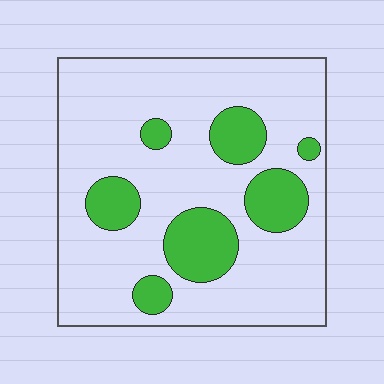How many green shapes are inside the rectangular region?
7.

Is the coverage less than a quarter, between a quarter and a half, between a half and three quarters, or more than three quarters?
Less than a quarter.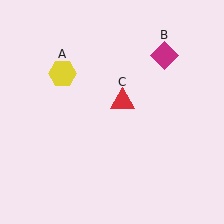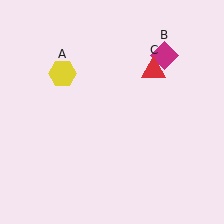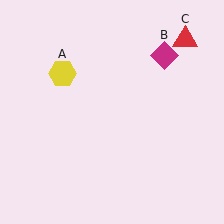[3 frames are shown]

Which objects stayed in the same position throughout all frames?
Yellow hexagon (object A) and magenta diamond (object B) remained stationary.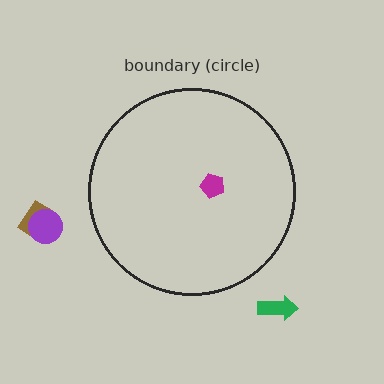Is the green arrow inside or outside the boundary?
Outside.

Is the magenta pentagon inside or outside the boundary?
Inside.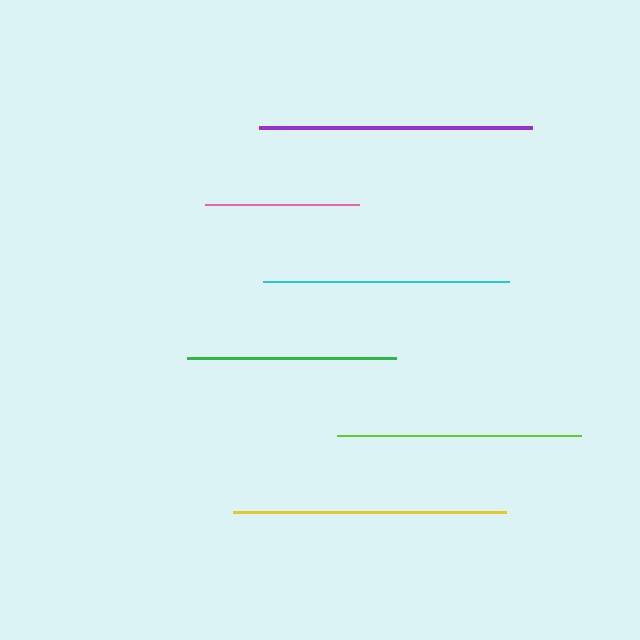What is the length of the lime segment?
The lime segment is approximately 244 pixels long.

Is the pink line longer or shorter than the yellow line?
The yellow line is longer than the pink line.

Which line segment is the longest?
The purple line is the longest at approximately 273 pixels.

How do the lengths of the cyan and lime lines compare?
The cyan and lime lines are approximately the same length.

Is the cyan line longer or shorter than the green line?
The cyan line is longer than the green line.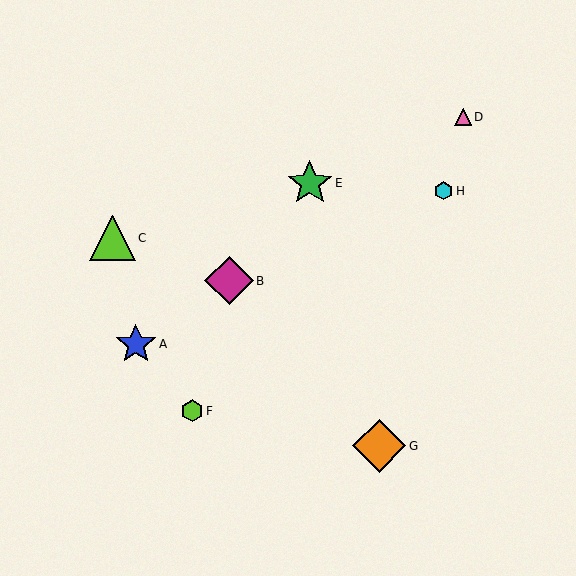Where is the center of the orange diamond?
The center of the orange diamond is at (379, 446).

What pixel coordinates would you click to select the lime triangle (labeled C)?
Click at (112, 238) to select the lime triangle C.